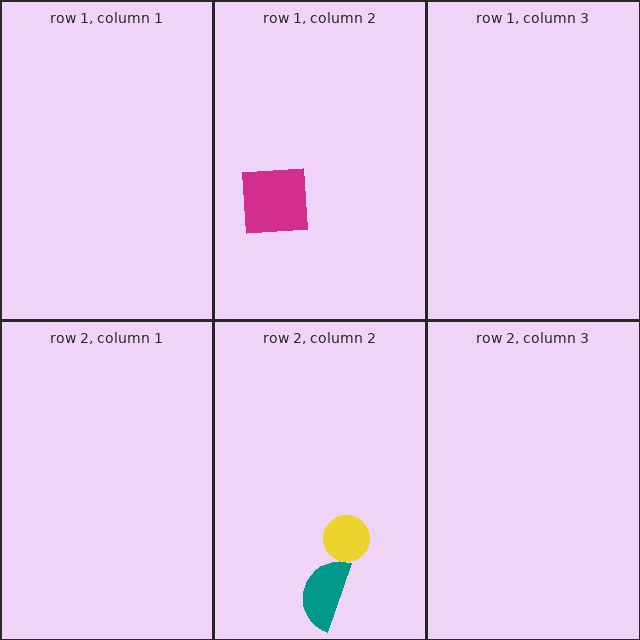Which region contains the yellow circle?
The row 2, column 2 region.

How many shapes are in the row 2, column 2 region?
2.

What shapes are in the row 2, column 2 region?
The yellow circle, the teal semicircle.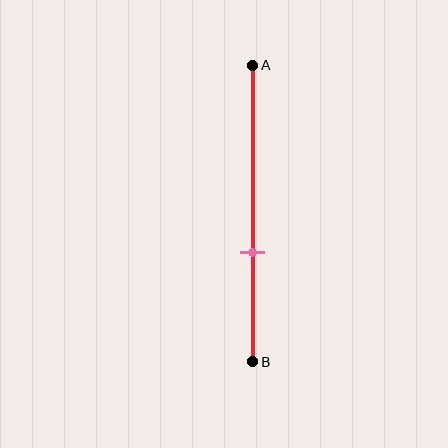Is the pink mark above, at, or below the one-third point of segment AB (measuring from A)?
The pink mark is below the one-third point of segment AB.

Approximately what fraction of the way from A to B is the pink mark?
The pink mark is approximately 65% of the way from A to B.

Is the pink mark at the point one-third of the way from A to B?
No, the mark is at about 65% from A, not at the 33% one-third point.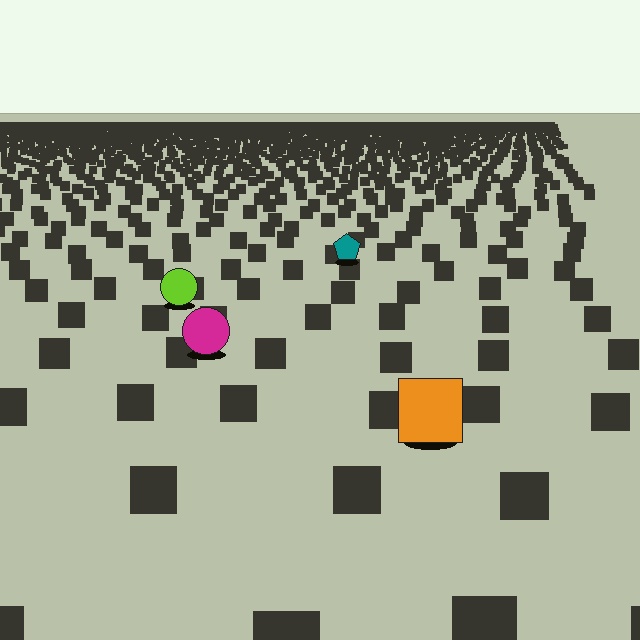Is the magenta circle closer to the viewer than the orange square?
No. The orange square is closer — you can tell from the texture gradient: the ground texture is coarser near it.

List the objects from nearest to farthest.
From nearest to farthest: the orange square, the magenta circle, the lime circle, the teal pentagon.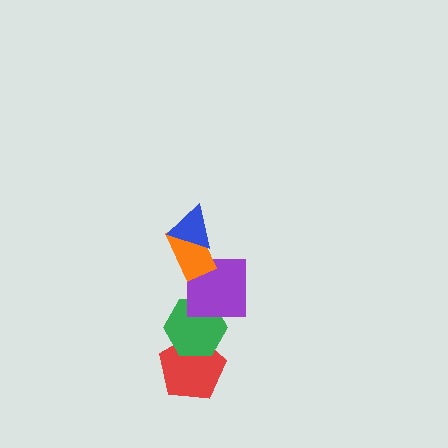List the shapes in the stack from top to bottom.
From top to bottom: the blue triangle, the orange rectangle, the purple square, the green hexagon, the red pentagon.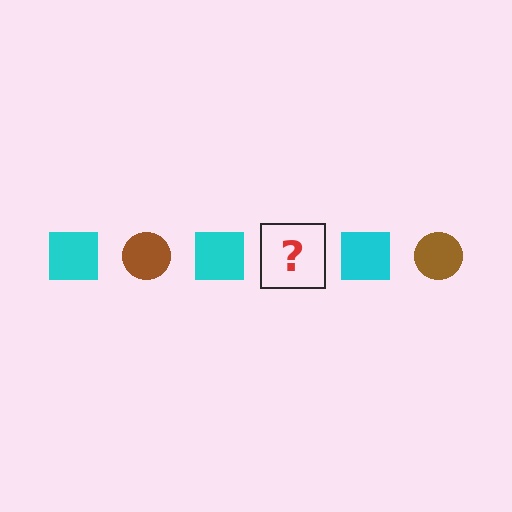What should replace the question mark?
The question mark should be replaced with a brown circle.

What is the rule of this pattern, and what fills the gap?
The rule is that the pattern alternates between cyan square and brown circle. The gap should be filled with a brown circle.